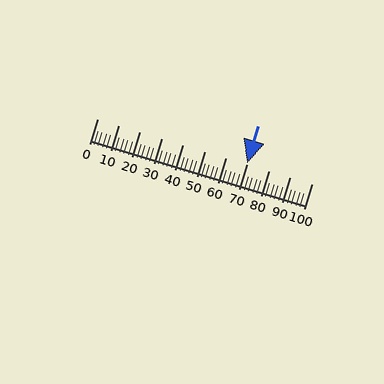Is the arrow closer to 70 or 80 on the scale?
The arrow is closer to 70.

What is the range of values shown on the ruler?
The ruler shows values from 0 to 100.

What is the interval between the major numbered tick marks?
The major tick marks are spaced 10 units apart.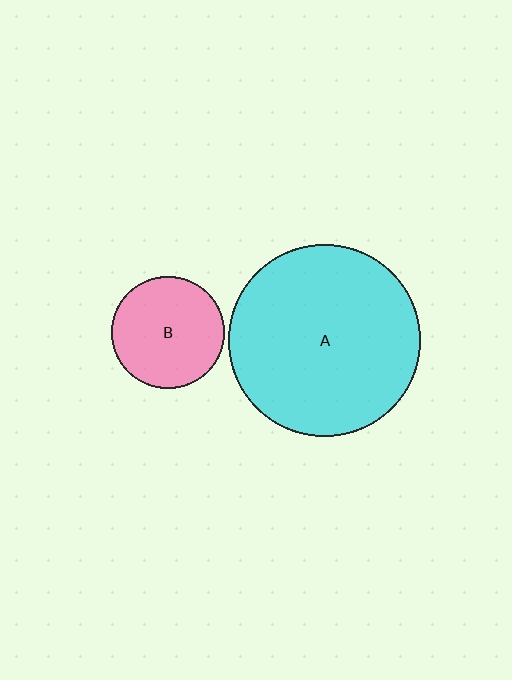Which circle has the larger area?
Circle A (cyan).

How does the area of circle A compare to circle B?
Approximately 2.9 times.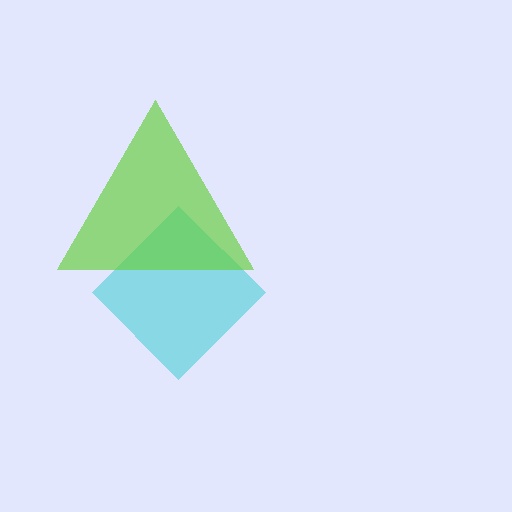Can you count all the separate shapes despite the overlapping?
Yes, there are 2 separate shapes.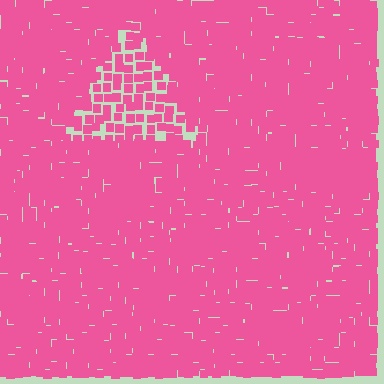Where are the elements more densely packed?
The elements are more densely packed outside the triangle boundary.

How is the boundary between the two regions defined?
The boundary is defined by a change in element density (approximately 1.9x ratio). All elements are the same color, size, and shape.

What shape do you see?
I see a triangle.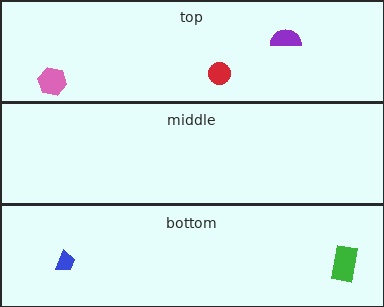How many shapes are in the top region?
3.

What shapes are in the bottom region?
The blue trapezoid, the green rectangle.